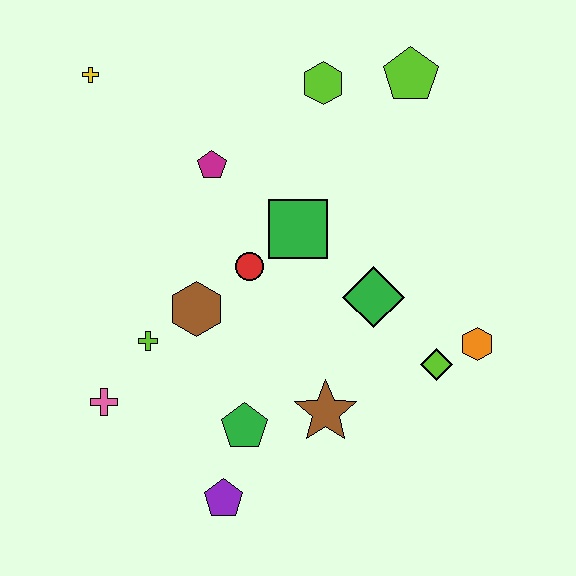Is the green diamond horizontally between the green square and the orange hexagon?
Yes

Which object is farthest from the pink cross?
The lime pentagon is farthest from the pink cross.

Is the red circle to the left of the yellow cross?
No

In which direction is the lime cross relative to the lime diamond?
The lime cross is to the left of the lime diamond.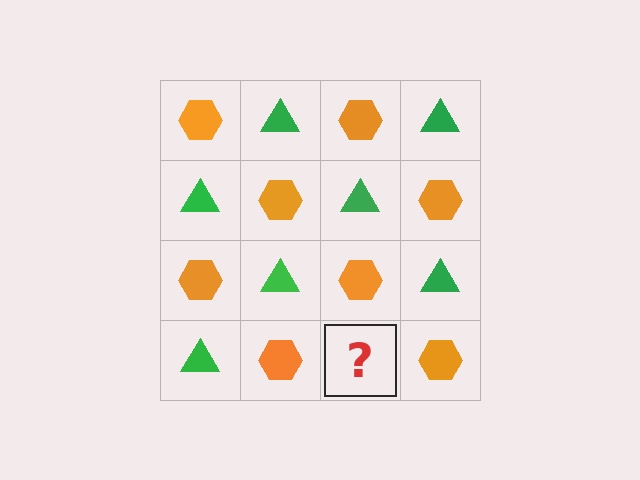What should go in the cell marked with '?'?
The missing cell should contain a green triangle.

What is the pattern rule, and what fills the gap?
The rule is that it alternates orange hexagon and green triangle in a checkerboard pattern. The gap should be filled with a green triangle.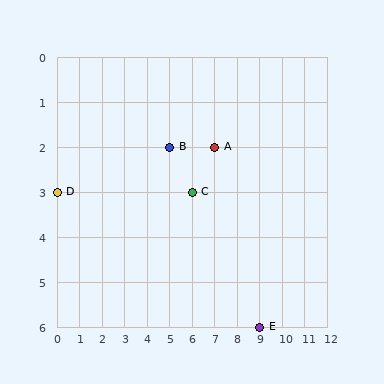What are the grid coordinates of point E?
Point E is at grid coordinates (9, 6).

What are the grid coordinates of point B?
Point B is at grid coordinates (5, 2).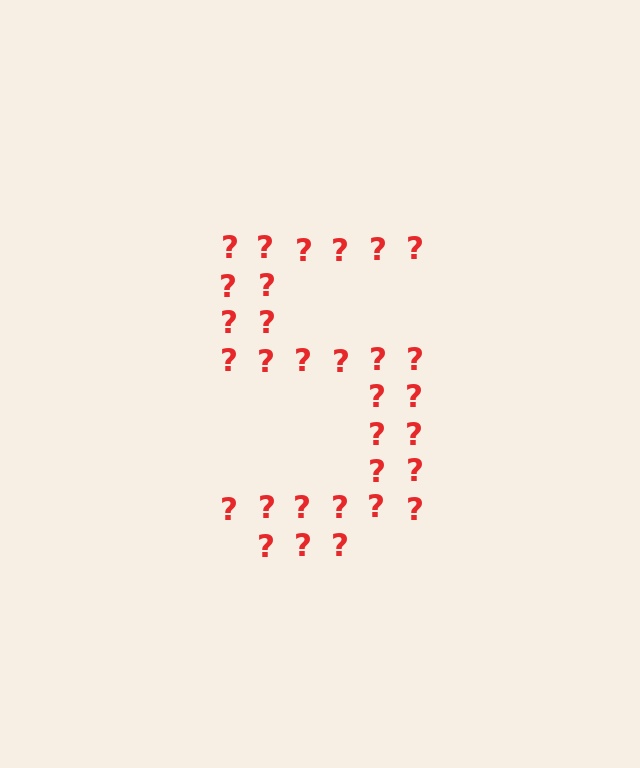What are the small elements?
The small elements are question marks.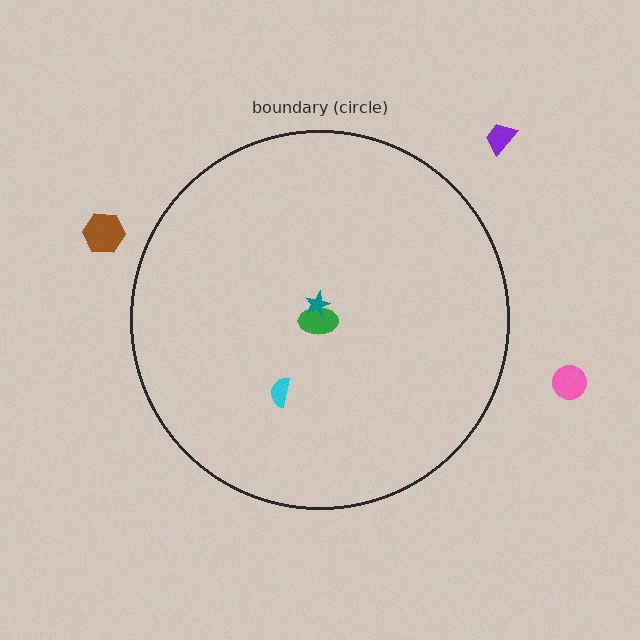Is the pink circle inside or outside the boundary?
Outside.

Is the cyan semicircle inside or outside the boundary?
Inside.